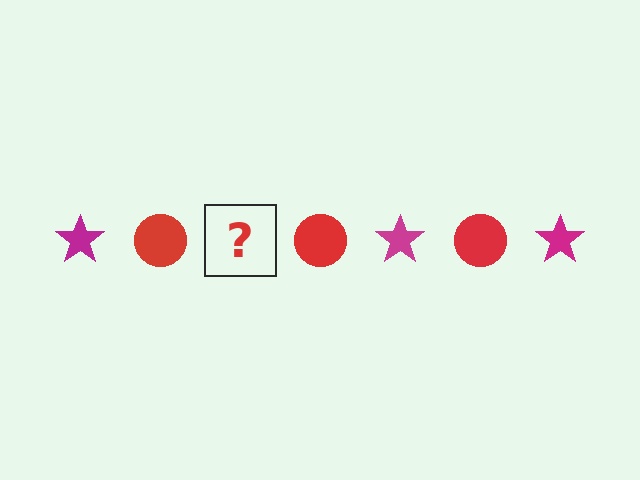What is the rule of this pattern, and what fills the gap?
The rule is that the pattern alternates between magenta star and red circle. The gap should be filled with a magenta star.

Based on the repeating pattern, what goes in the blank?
The blank should be a magenta star.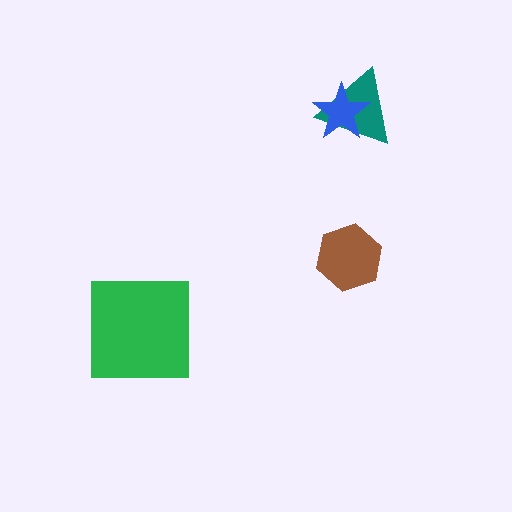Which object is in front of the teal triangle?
The blue star is in front of the teal triangle.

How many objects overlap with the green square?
0 objects overlap with the green square.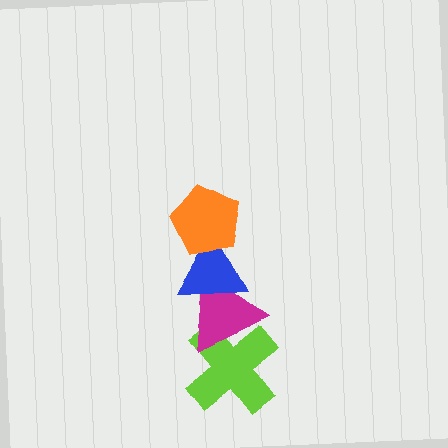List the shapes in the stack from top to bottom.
From top to bottom: the orange pentagon, the blue triangle, the magenta triangle, the lime cross.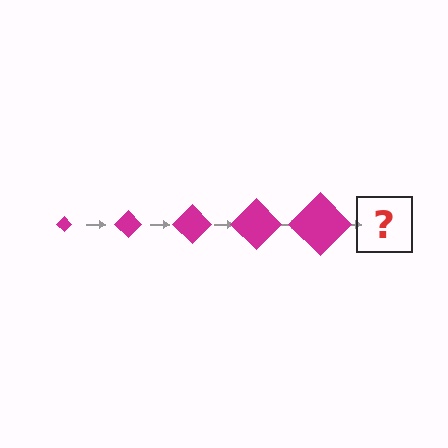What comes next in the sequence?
The next element should be a magenta diamond, larger than the previous one.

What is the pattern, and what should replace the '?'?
The pattern is that the diamond gets progressively larger each step. The '?' should be a magenta diamond, larger than the previous one.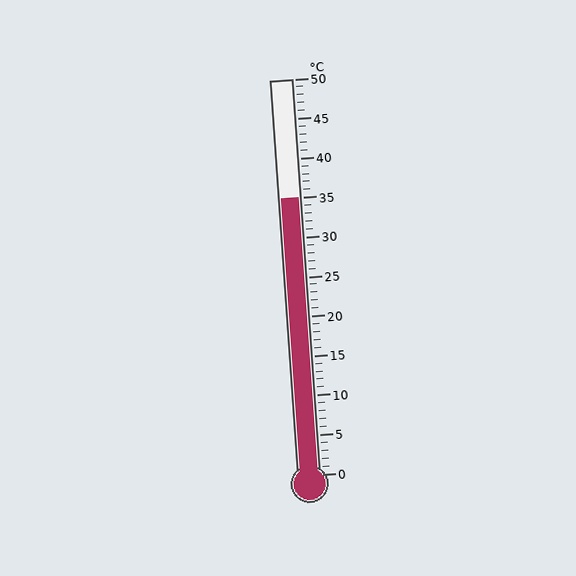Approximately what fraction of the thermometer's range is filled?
The thermometer is filled to approximately 70% of its range.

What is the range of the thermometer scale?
The thermometer scale ranges from 0°C to 50°C.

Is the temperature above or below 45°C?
The temperature is below 45°C.